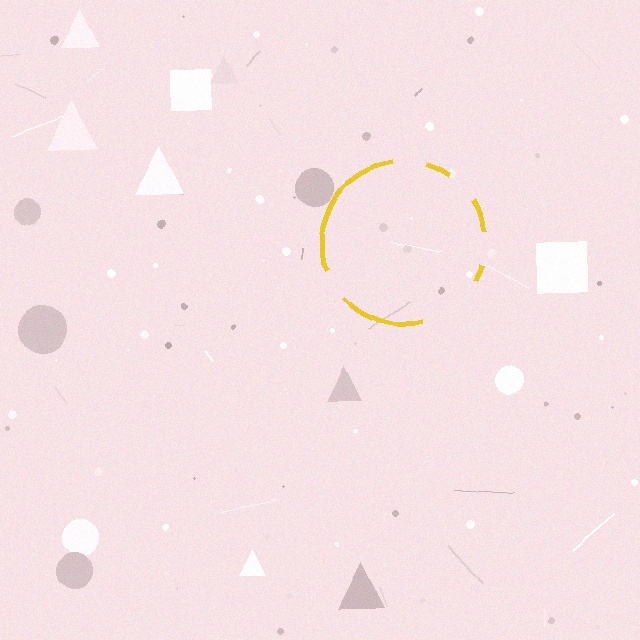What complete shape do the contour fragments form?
The contour fragments form a circle.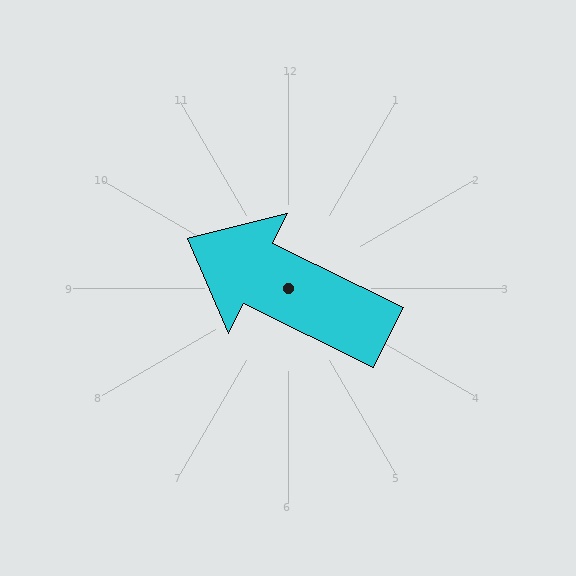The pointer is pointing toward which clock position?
Roughly 10 o'clock.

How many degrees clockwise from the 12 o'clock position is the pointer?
Approximately 296 degrees.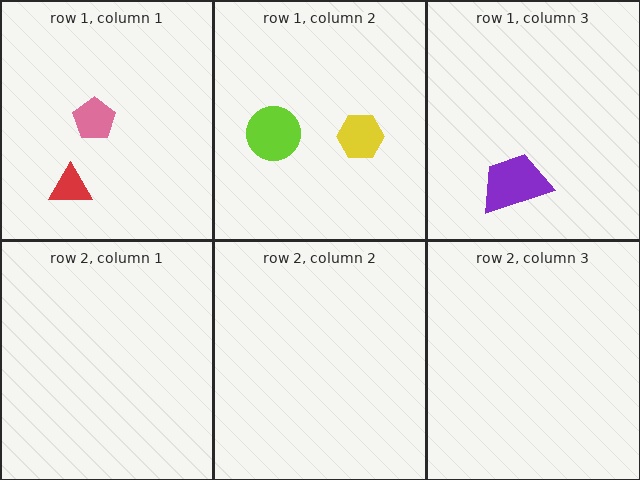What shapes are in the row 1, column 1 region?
The pink pentagon, the red triangle.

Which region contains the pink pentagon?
The row 1, column 1 region.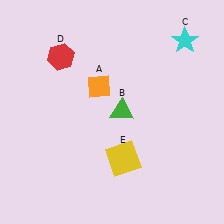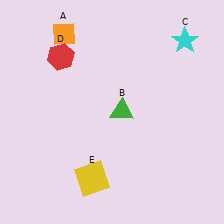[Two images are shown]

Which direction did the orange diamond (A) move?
The orange diamond (A) moved up.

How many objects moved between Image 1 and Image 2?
2 objects moved between the two images.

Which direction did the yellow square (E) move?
The yellow square (E) moved left.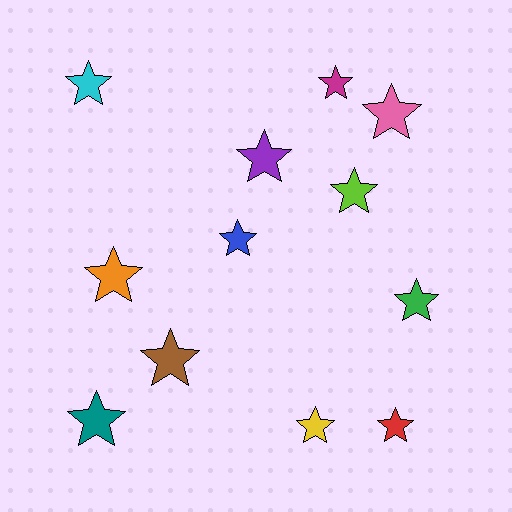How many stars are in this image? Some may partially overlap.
There are 12 stars.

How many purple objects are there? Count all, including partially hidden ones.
There is 1 purple object.